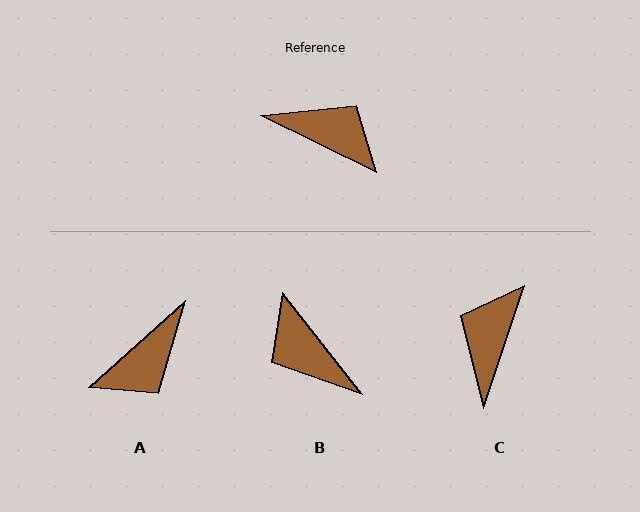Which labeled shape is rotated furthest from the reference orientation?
B, about 155 degrees away.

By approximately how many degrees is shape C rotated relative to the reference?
Approximately 98 degrees counter-clockwise.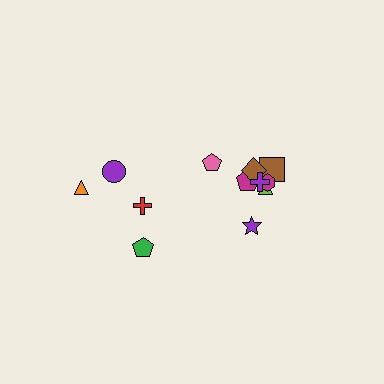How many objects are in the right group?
There are 8 objects.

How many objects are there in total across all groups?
There are 12 objects.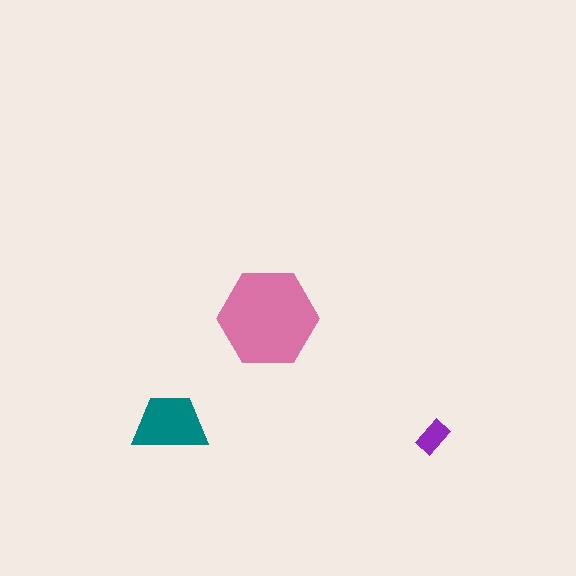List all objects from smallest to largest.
The purple rectangle, the teal trapezoid, the pink hexagon.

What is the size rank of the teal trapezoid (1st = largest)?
2nd.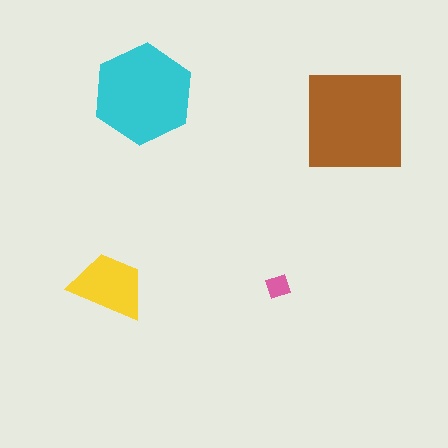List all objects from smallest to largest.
The pink diamond, the yellow trapezoid, the cyan hexagon, the brown square.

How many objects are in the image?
There are 4 objects in the image.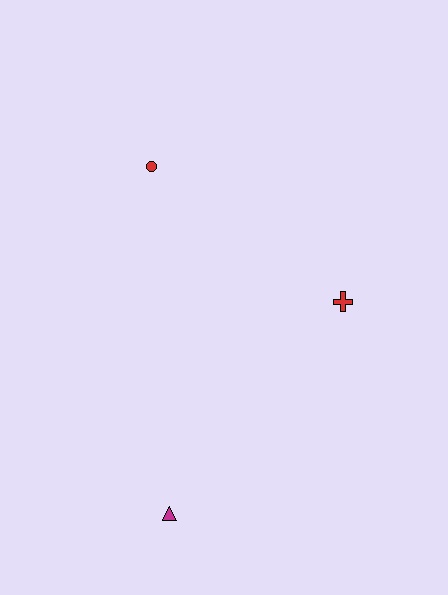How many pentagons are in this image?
There are no pentagons.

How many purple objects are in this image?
There are no purple objects.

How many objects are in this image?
There are 3 objects.